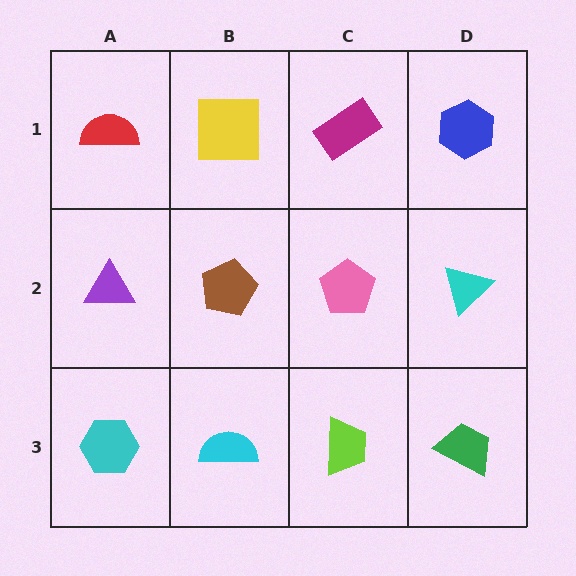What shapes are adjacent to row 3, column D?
A cyan triangle (row 2, column D), a lime trapezoid (row 3, column C).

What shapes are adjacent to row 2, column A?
A red semicircle (row 1, column A), a cyan hexagon (row 3, column A), a brown pentagon (row 2, column B).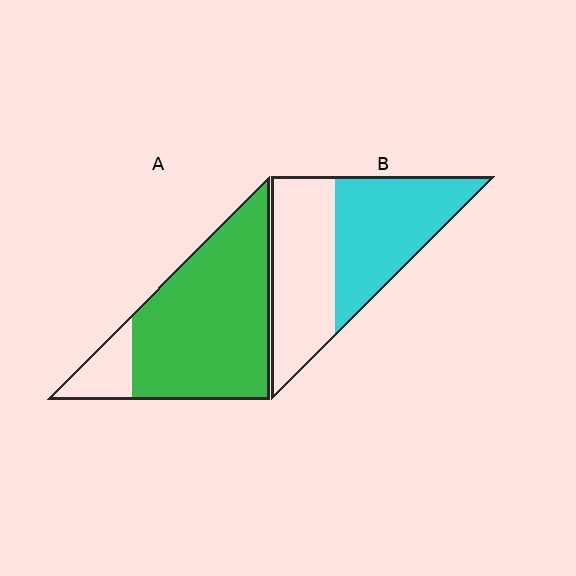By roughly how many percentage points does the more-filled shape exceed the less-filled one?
By roughly 35 percentage points (A over B).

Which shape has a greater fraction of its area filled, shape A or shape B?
Shape A.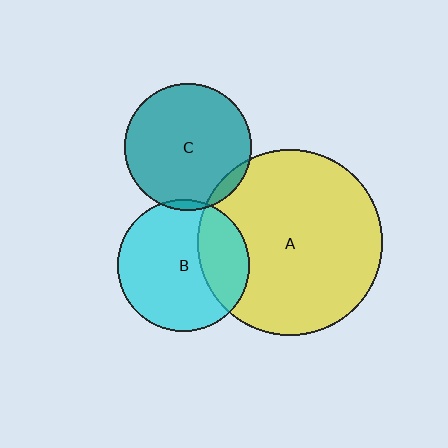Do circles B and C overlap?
Yes.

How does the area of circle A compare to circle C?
Approximately 2.1 times.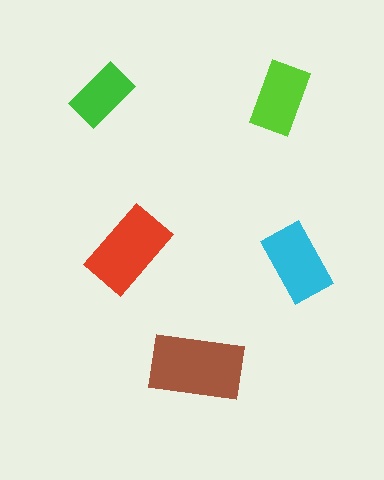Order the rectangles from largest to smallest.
the brown one, the red one, the cyan one, the lime one, the green one.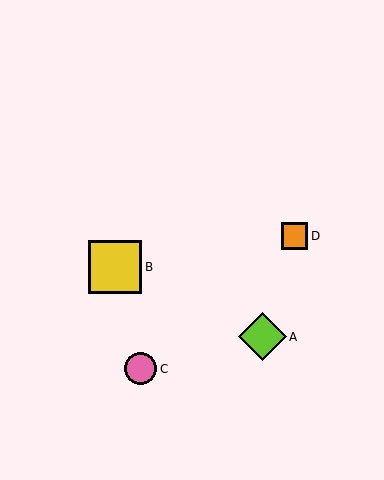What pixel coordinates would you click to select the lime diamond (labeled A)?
Click at (262, 337) to select the lime diamond A.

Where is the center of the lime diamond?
The center of the lime diamond is at (262, 337).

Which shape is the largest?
The yellow square (labeled B) is the largest.